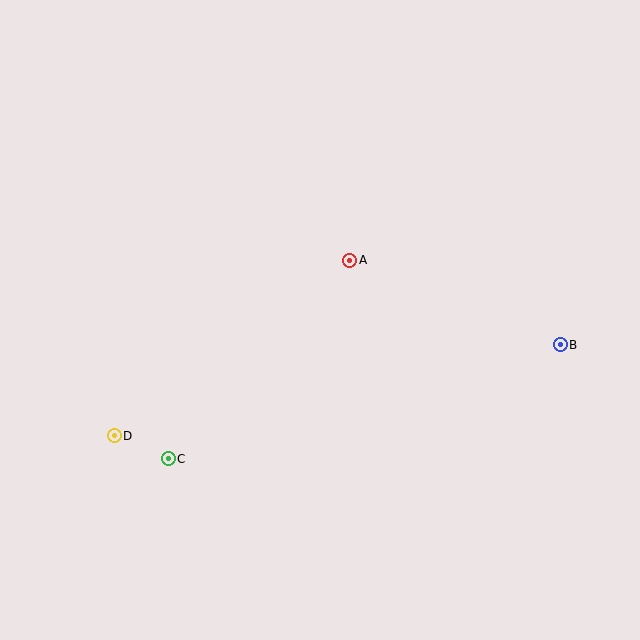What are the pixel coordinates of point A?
Point A is at (350, 260).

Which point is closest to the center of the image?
Point A at (350, 260) is closest to the center.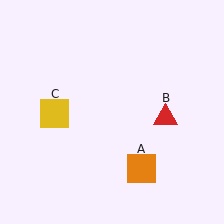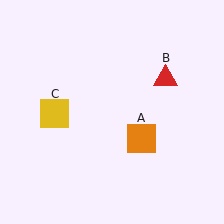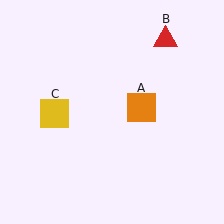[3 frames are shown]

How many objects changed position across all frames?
2 objects changed position: orange square (object A), red triangle (object B).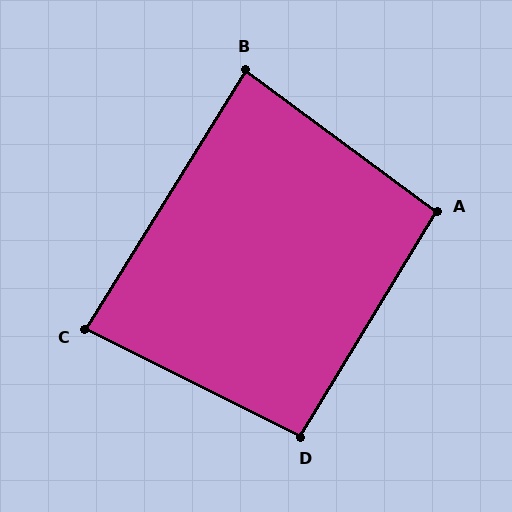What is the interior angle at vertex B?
Approximately 85 degrees (approximately right).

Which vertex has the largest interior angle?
A, at approximately 95 degrees.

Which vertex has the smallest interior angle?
C, at approximately 85 degrees.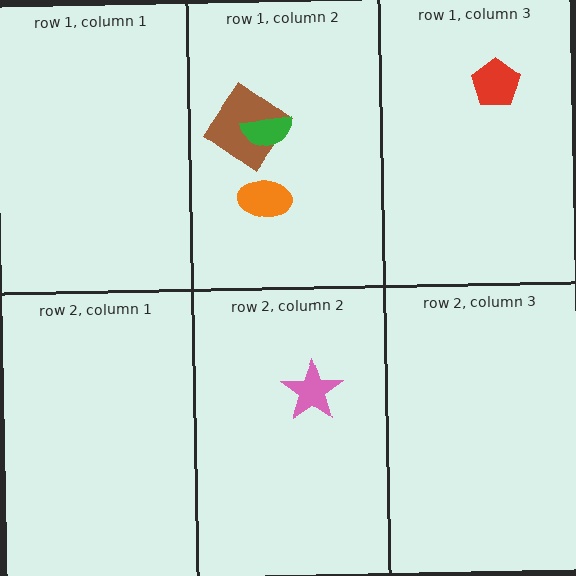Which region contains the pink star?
The row 2, column 2 region.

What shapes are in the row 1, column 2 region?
The orange ellipse, the brown diamond, the green semicircle.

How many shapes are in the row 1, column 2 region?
3.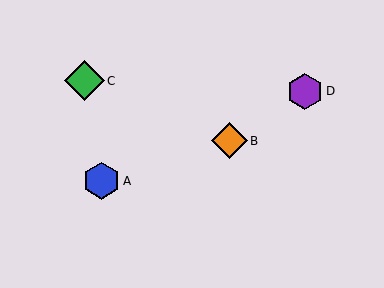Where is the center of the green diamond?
The center of the green diamond is at (84, 81).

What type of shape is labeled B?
Shape B is an orange diamond.